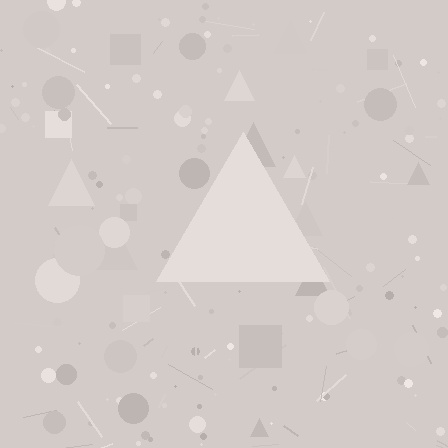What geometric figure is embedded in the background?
A triangle is embedded in the background.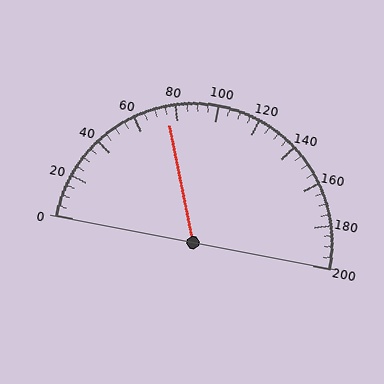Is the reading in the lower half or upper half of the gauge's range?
The reading is in the lower half of the range (0 to 200).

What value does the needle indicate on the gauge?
The needle indicates approximately 75.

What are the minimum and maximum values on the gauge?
The gauge ranges from 0 to 200.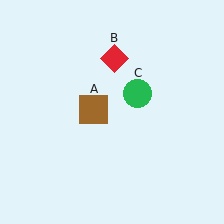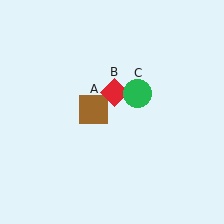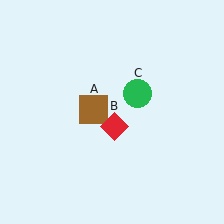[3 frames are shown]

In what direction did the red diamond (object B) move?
The red diamond (object B) moved down.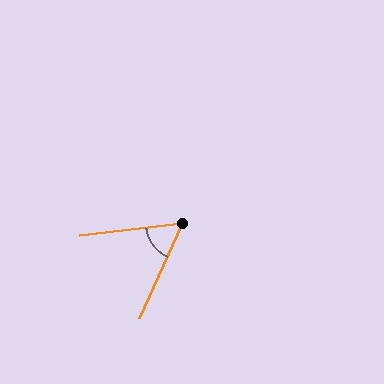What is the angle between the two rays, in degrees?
Approximately 60 degrees.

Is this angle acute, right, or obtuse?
It is acute.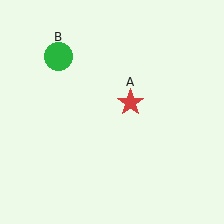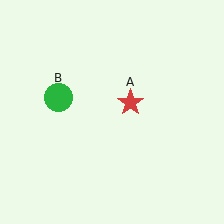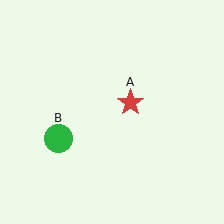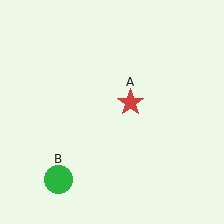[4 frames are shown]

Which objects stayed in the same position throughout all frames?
Red star (object A) remained stationary.